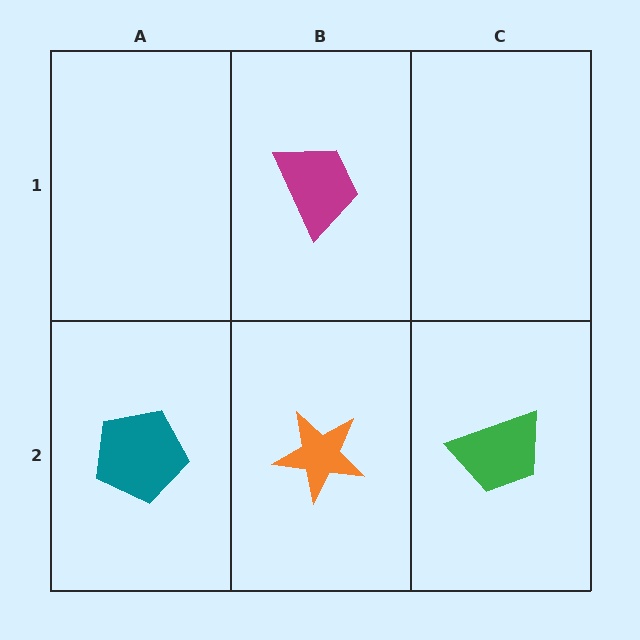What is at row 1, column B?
A magenta trapezoid.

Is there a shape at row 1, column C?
No, that cell is empty.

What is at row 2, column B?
An orange star.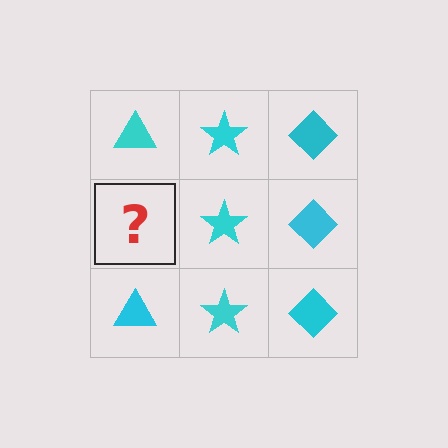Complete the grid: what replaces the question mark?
The question mark should be replaced with a cyan triangle.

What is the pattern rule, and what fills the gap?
The rule is that each column has a consistent shape. The gap should be filled with a cyan triangle.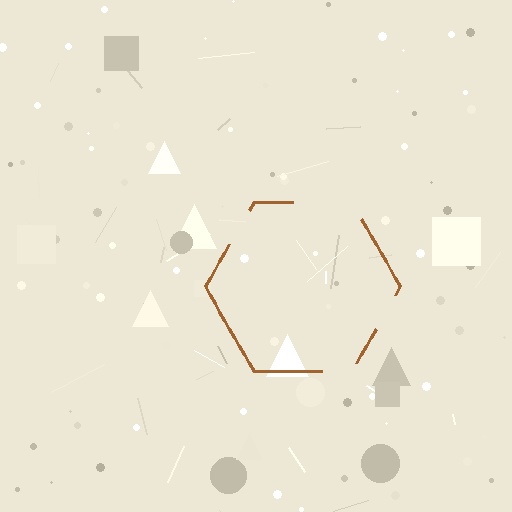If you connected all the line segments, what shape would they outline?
They would outline a hexagon.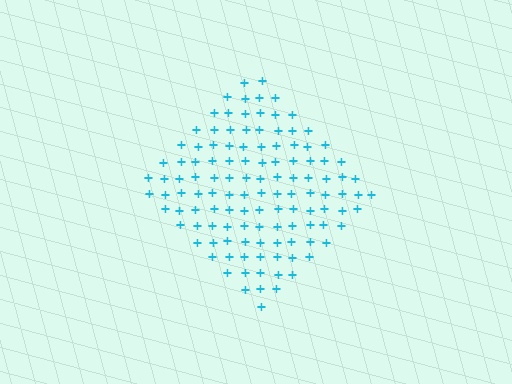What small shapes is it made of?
It is made of small plus signs.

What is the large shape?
The large shape is a diamond.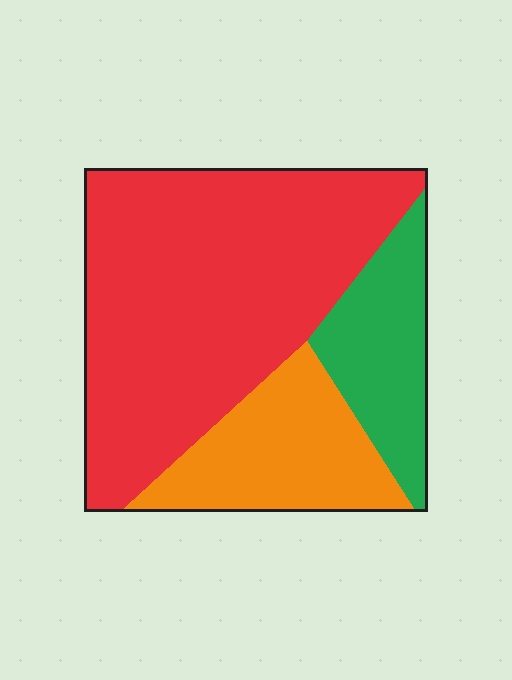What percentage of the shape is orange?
Orange covers 21% of the shape.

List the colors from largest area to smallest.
From largest to smallest: red, orange, green.